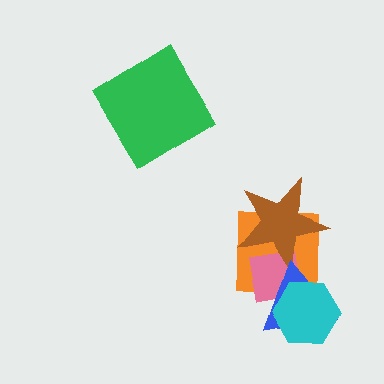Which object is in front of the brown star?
The blue triangle is in front of the brown star.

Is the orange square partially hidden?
Yes, it is partially covered by another shape.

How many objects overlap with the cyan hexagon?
3 objects overlap with the cyan hexagon.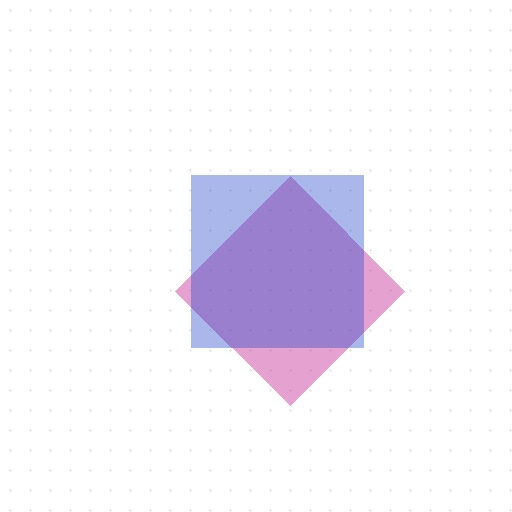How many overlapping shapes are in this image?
There are 2 overlapping shapes in the image.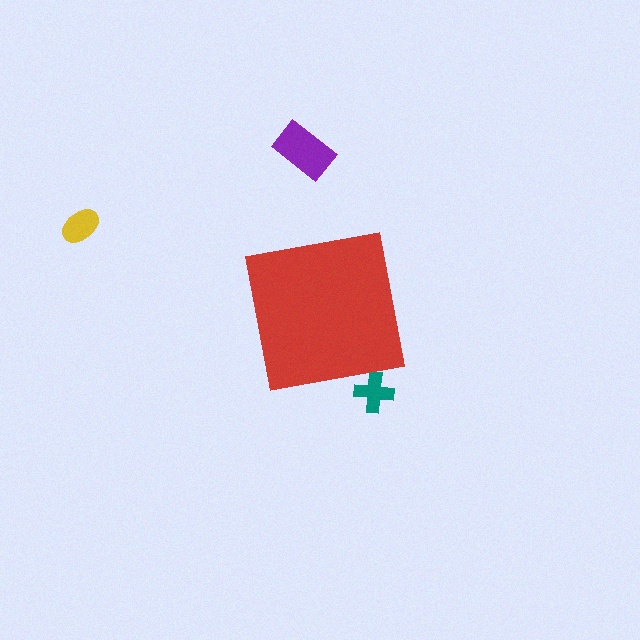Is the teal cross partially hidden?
Yes, the teal cross is partially hidden behind the red square.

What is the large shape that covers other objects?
A red square.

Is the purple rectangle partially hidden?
No, the purple rectangle is fully visible.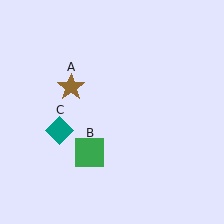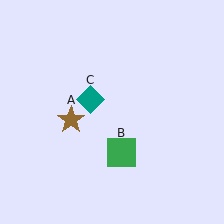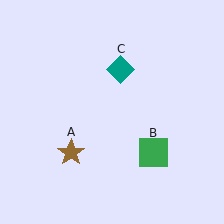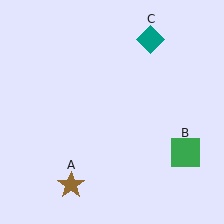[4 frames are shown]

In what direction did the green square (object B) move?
The green square (object B) moved right.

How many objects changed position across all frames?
3 objects changed position: brown star (object A), green square (object B), teal diamond (object C).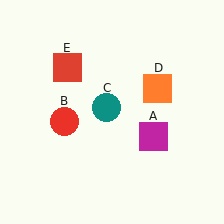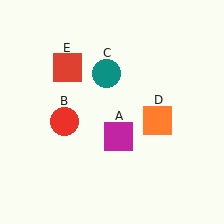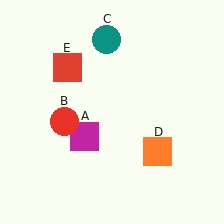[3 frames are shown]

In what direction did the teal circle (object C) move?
The teal circle (object C) moved up.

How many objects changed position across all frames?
3 objects changed position: magenta square (object A), teal circle (object C), orange square (object D).